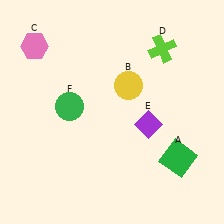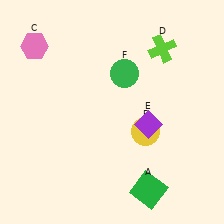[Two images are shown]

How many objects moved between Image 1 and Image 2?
3 objects moved between the two images.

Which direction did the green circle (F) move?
The green circle (F) moved right.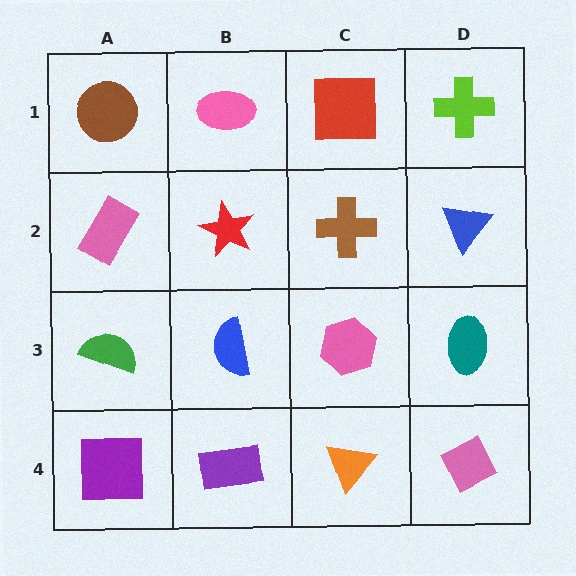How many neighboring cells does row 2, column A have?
3.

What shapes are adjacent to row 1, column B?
A red star (row 2, column B), a brown circle (row 1, column A), a red square (row 1, column C).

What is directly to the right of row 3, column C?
A teal ellipse.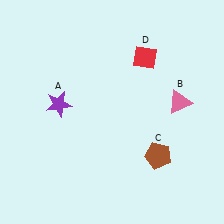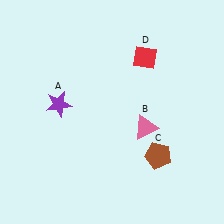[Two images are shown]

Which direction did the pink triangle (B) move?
The pink triangle (B) moved left.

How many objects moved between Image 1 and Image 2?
1 object moved between the two images.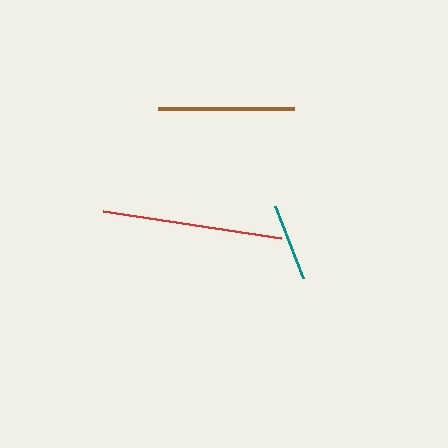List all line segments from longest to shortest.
From longest to shortest: red, brown, teal.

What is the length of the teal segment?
The teal segment is approximately 78 pixels long.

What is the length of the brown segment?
The brown segment is approximately 136 pixels long.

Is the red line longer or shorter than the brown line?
The red line is longer than the brown line.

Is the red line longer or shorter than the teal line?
The red line is longer than the teal line.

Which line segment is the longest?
The red line is the longest at approximately 180 pixels.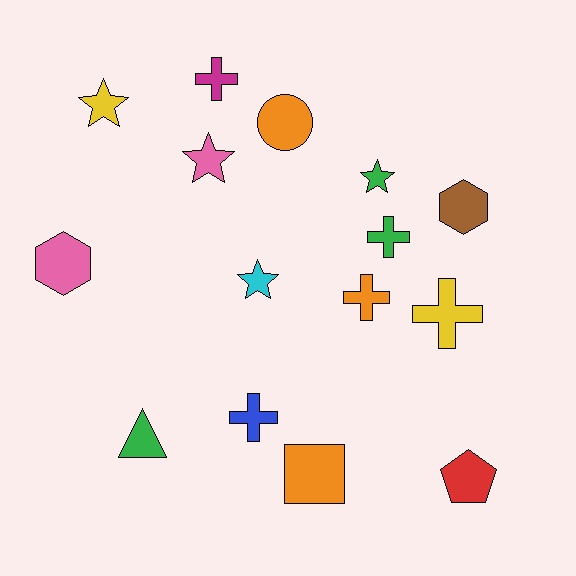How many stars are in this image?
There are 4 stars.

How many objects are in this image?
There are 15 objects.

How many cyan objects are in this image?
There is 1 cyan object.